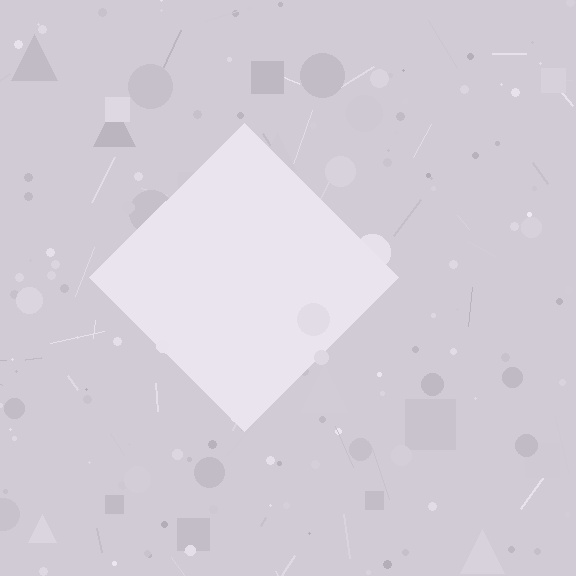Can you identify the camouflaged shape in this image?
The camouflaged shape is a diamond.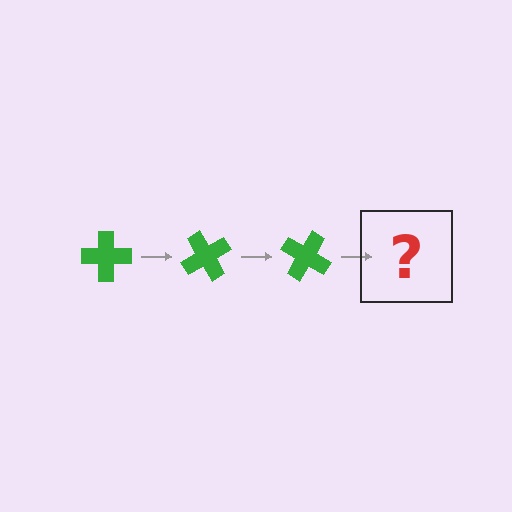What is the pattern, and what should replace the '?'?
The pattern is that the cross rotates 60 degrees each step. The '?' should be a green cross rotated 180 degrees.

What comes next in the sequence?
The next element should be a green cross rotated 180 degrees.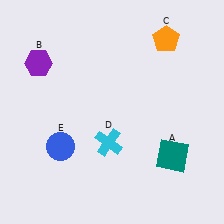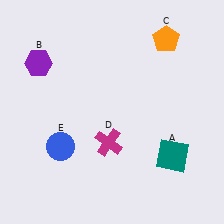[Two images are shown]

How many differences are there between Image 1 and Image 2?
There is 1 difference between the two images.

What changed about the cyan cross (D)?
In Image 1, D is cyan. In Image 2, it changed to magenta.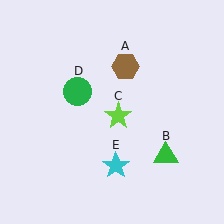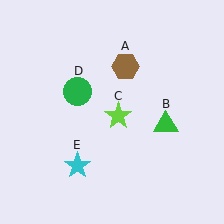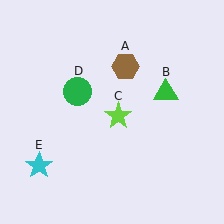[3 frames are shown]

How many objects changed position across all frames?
2 objects changed position: green triangle (object B), cyan star (object E).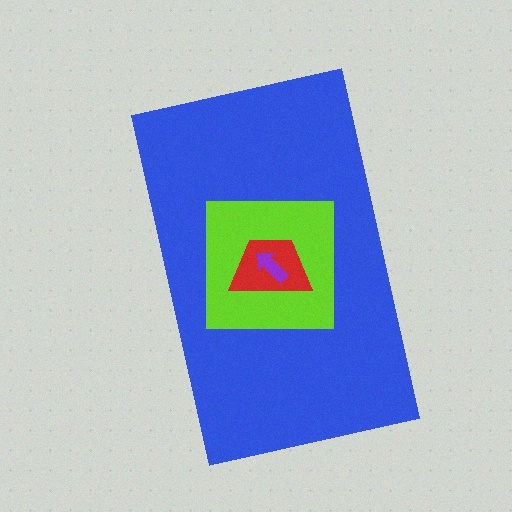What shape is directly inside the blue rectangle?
The lime square.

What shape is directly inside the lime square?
The red trapezoid.